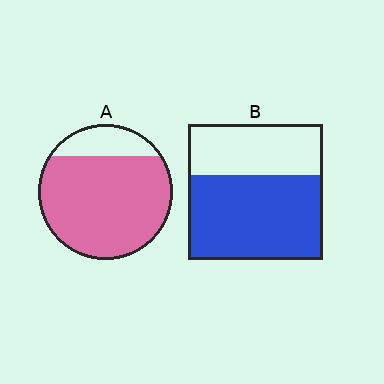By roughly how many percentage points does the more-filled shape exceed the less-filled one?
By roughly 20 percentage points (A over B).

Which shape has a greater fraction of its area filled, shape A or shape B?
Shape A.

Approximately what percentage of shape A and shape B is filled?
A is approximately 80% and B is approximately 60%.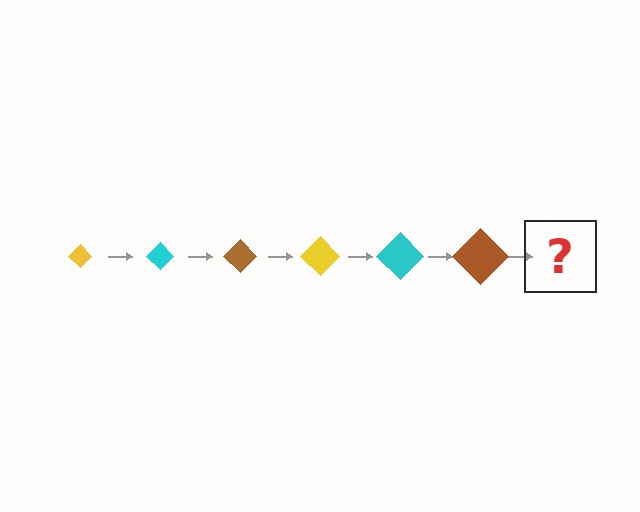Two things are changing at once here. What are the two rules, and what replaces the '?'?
The two rules are that the diamond grows larger each step and the color cycles through yellow, cyan, and brown. The '?' should be a yellow diamond, larger than the previous one.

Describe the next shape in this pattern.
It should be a yellow diamond, larger than the previous one.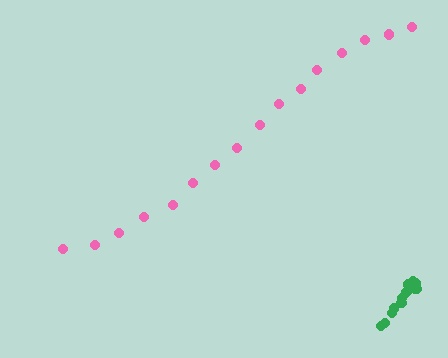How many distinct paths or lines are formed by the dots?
There are 2 distinct paths.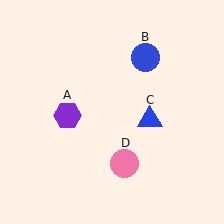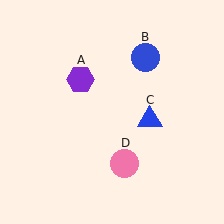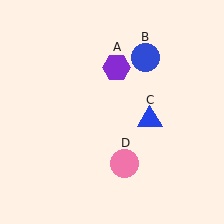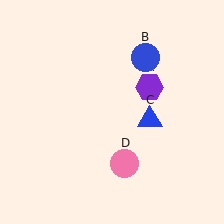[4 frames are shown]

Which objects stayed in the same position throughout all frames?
Blue circle (object B) and blue triangle (object C) and pink circle (object D) remained stationary.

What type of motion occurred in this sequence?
The purple hexagon (object A) rotated clockwise around the center of the scene.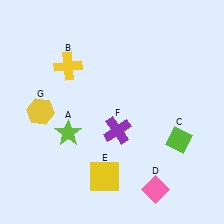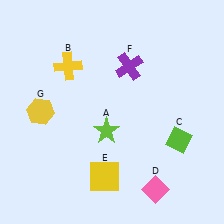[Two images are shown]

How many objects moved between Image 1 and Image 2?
2 objects moved between the two images.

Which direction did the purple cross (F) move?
The purple cross (F) moved up.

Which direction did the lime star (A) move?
The lime star (A) moved right.